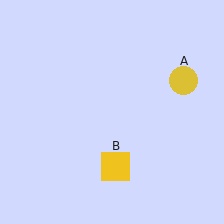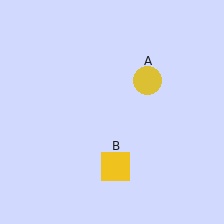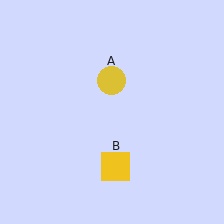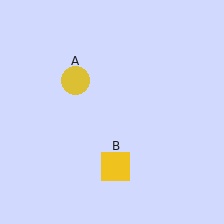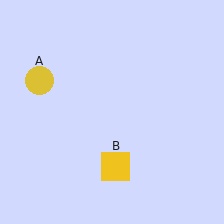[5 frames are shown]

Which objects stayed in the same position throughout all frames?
Yellow square (object B) remained stationary.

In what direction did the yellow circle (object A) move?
The yellow circle (object A) moved left.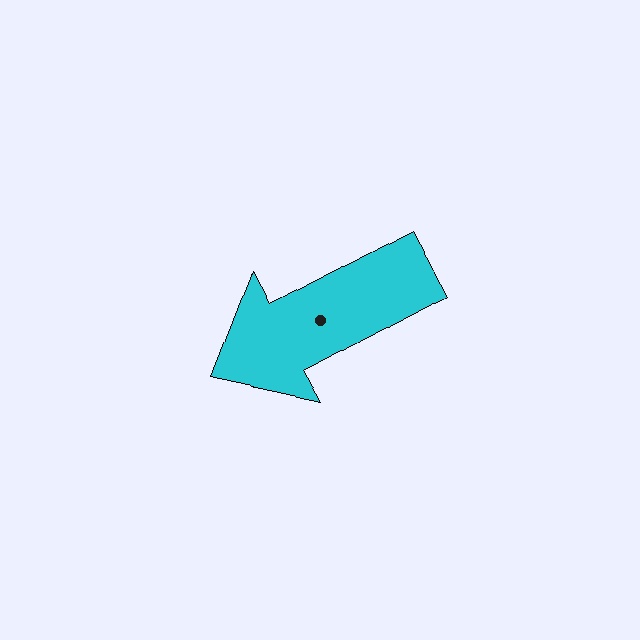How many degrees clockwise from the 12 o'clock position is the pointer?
Approximately 242 degrees.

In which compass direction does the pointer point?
Southwest.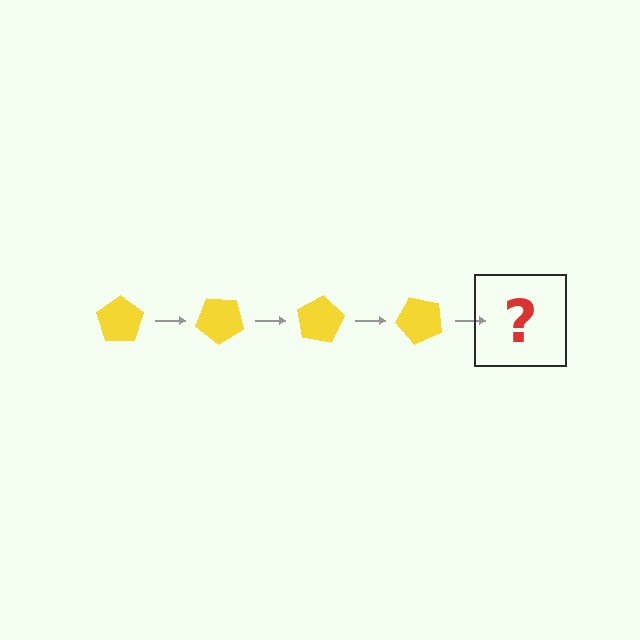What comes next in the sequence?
The next element should be a yellow pentagon rotated 160 degrees.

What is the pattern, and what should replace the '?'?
The pattern is that the pentagon rotates 40 degrees each step. The '?' should be a yellow pentagon rotated 160 degrees.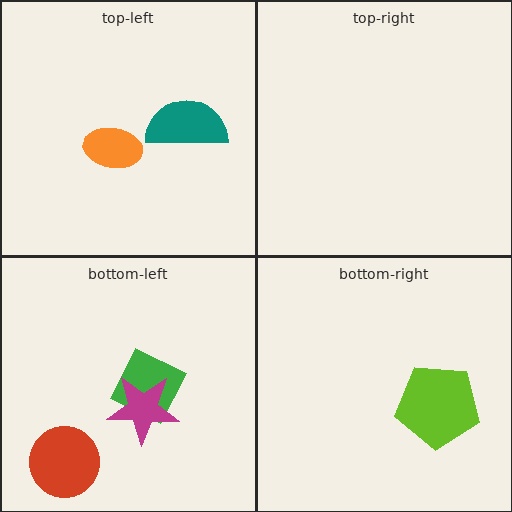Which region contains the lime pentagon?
The bottom-right region.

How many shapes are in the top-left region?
2.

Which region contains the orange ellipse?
The top-left region.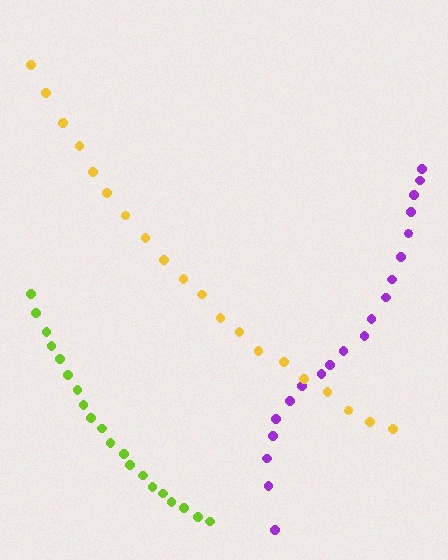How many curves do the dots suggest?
There are 3 distinct paths.